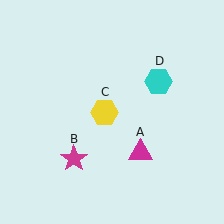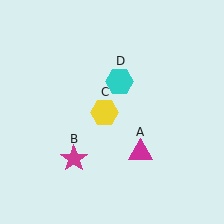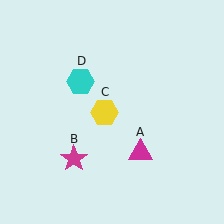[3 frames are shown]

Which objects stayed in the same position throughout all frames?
Magenta triangle (object A) and magenta star (object B) and yellow hexagon (object C) remained stationary.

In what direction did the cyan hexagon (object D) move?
The cyan hexagon (object D) moved left.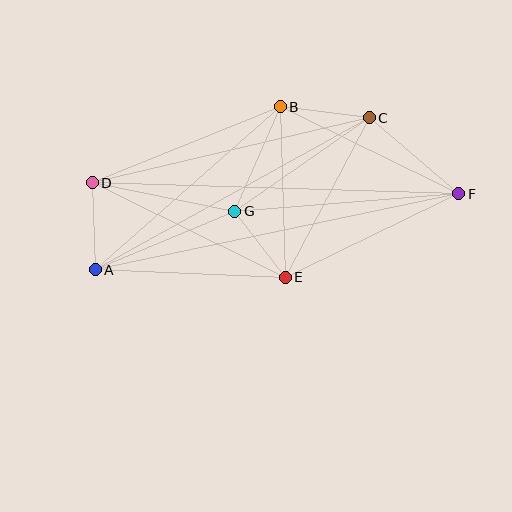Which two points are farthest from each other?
Points A and F are farthest from each other.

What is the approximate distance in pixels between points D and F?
The distance between D and F is approximately 367 pixels.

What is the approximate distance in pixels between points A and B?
The distance between A and B is approximately 247 pixels.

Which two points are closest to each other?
Points E and G are closest to each other.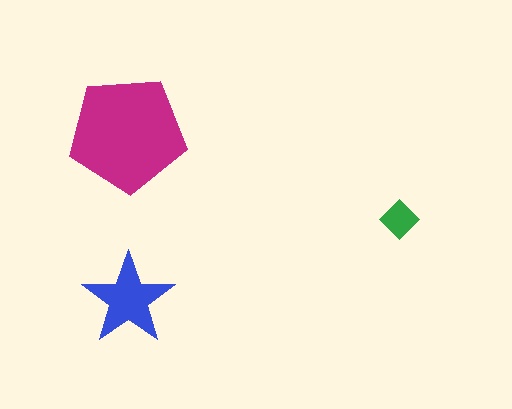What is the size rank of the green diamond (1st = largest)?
3rd.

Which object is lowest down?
The blue star is bottommost.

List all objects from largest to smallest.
The magenta pentagon, the blue star, the green diamond.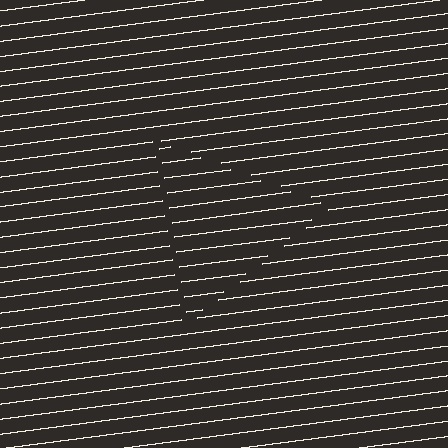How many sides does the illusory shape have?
3 sides — the line-ends trace a triangle.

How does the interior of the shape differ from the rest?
The interior of the shape contains the same grating, shifted by half a period — the contour is defined by the phase discontinuity where line-ends from the inner and outer gratings abut.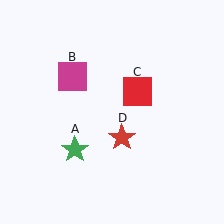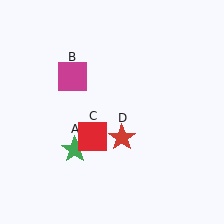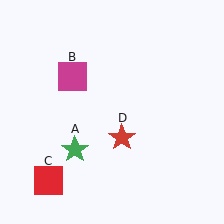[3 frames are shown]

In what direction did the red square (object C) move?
The red square (object C) moved down and to the left.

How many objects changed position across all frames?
1 object changed position: red square (object C).